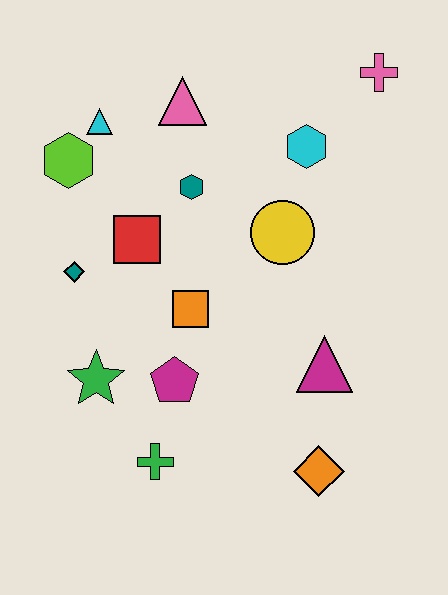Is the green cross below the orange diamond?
No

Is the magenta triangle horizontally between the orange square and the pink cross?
Yes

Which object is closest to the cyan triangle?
The lime hexagon is closest to the cyan triangle.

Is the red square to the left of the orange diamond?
Yes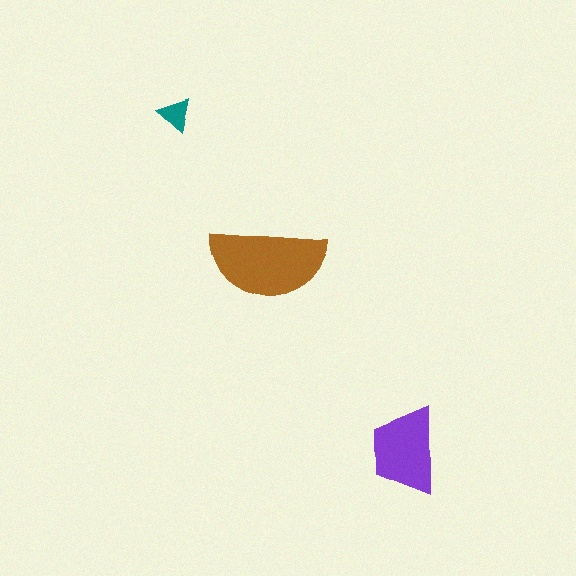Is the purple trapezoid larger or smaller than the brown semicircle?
Smaller.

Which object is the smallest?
The teal triangle.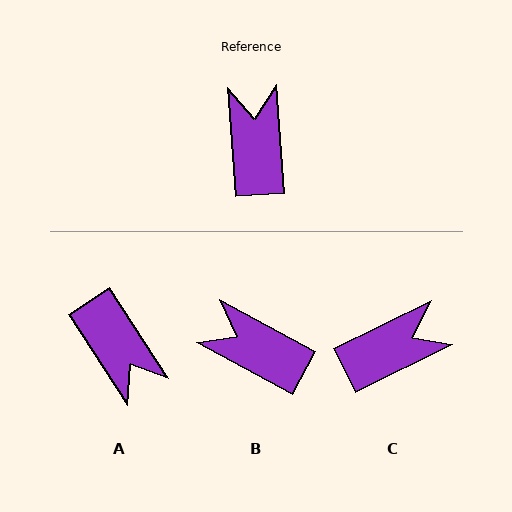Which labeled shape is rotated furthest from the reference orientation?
A, about 151 degrees away.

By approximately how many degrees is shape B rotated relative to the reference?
Approximately 58 degrees counter-clockwise.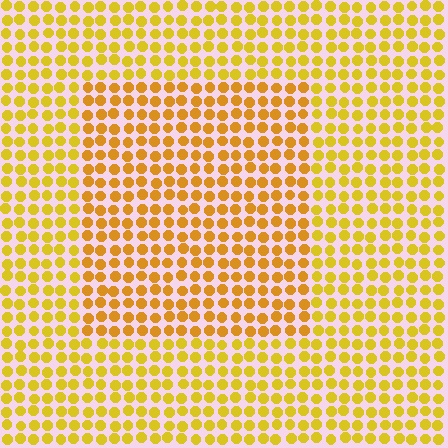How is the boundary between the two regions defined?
The boundary is defined purely by a slight shift in hue (about 17 degrees). Spacing, size, and orientation are identical on both sides.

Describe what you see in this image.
The image is filled with small yellow elements in a uniform arrangement. A rectangle-shaped region is visible where the elements are tinted to a slightly different hue, forming a subtle color boundary.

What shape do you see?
I see a rectangle.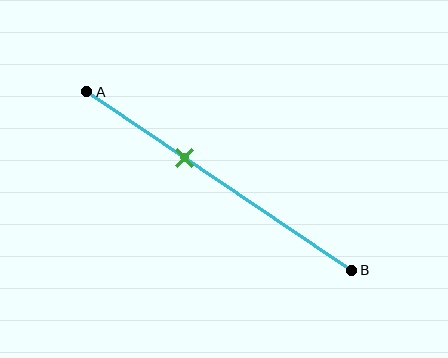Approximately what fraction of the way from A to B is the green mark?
The green mark is approximately 35% of the way from A to B.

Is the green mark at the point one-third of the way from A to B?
No, the mark is at about 35% from A, not at the 33% one-third point.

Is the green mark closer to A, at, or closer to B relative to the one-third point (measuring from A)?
The green mark is closer to point B than the one-third point of segment AB.